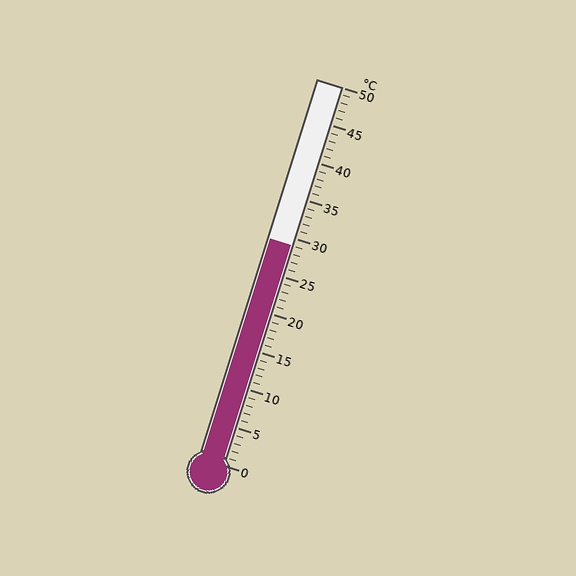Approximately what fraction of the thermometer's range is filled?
The thermometer is filled to approximately 60% of its range.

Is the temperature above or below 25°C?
The temperature is above 25°C.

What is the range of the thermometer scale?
The thermometer scale ranges from 0°C to 50°C.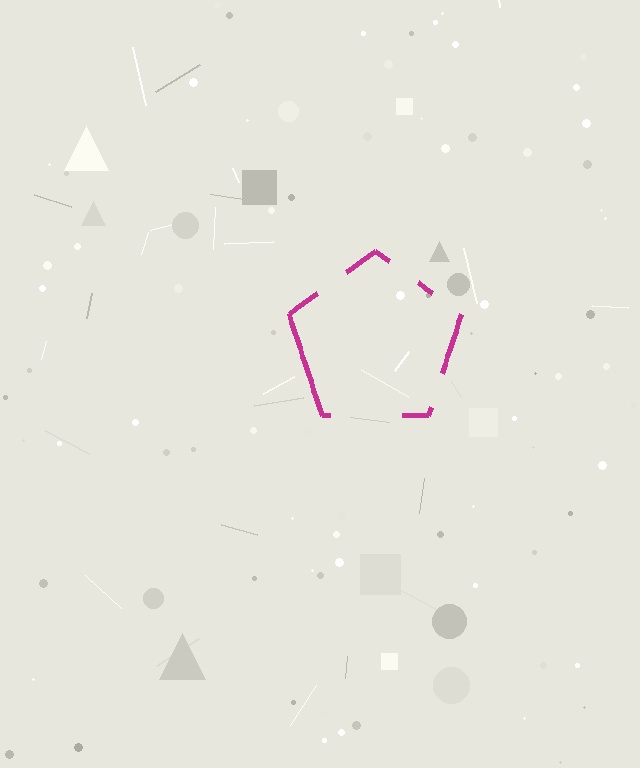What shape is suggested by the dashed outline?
The dashed outline suggests a pentagon.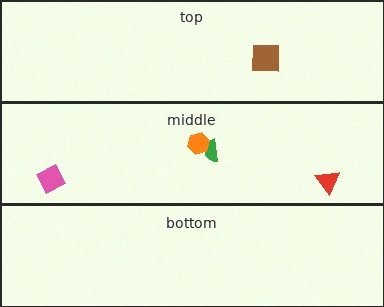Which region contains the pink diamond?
The middle region.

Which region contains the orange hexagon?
The middle region.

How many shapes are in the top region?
1.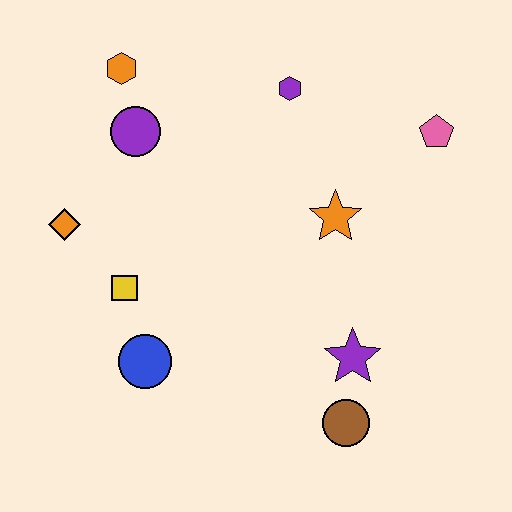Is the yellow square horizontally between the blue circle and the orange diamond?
Yes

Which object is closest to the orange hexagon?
The purple circle is closest to the orange hexagon.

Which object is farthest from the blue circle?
The pink pentagon is farthest from the blue circle.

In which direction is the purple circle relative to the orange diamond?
The purple circle is above the orange diamond.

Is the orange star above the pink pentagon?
No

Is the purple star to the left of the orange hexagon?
No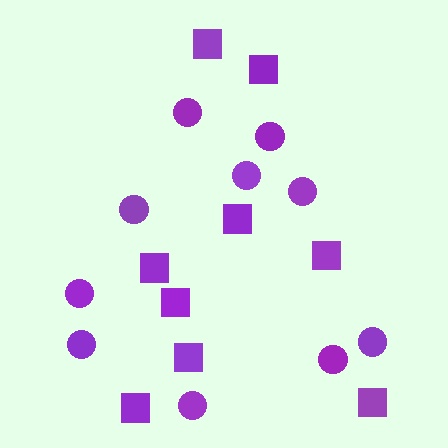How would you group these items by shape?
There are 2 groups: one group of squares (9) and one group of circles (10).